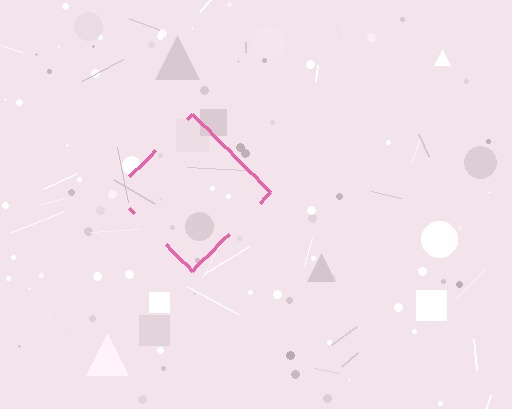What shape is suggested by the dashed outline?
The dashed outline suggests a diamond.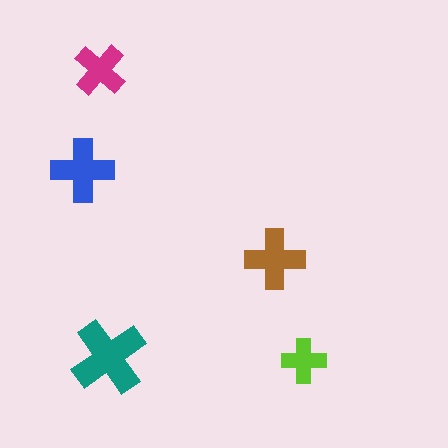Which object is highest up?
The magenta cross is topmost.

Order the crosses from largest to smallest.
the teal one, the blue one, the brown one, the magenta one, the lime one.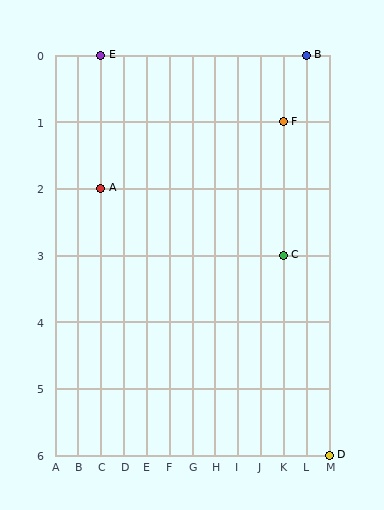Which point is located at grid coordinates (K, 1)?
Point F is at (K, 1).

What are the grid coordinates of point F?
Point F is at grid coordinates (K, 1).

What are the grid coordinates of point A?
Point A is at grid coordinates (C, 2).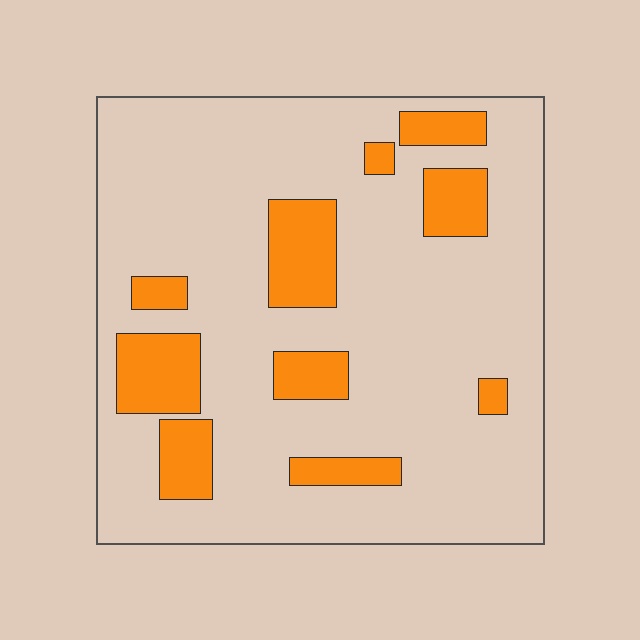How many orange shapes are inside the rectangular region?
10.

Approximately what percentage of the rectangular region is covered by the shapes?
Approximately 20%.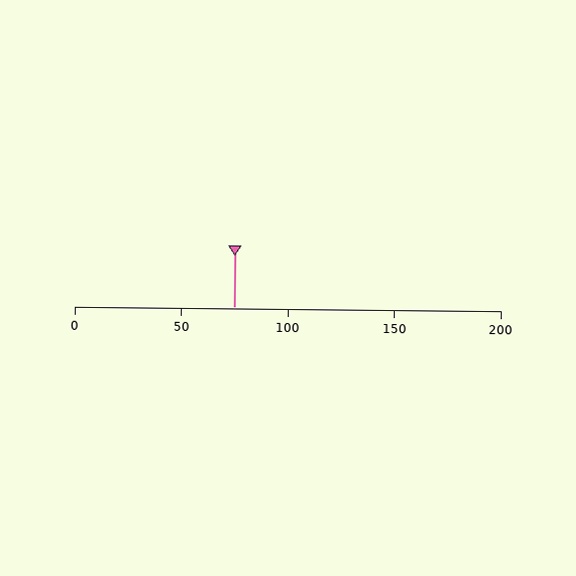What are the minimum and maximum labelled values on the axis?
The axis runs from 0 to 200.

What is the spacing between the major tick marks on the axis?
The major ticks are spaced 50 apart.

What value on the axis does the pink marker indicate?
The marker indicates approximately 75.